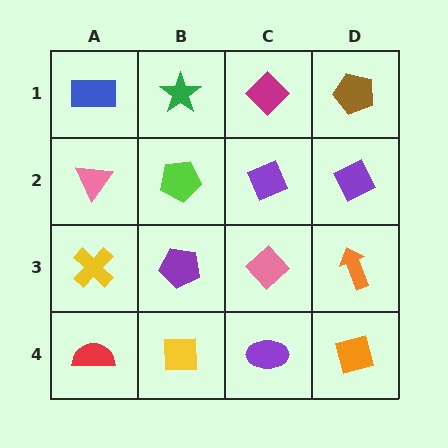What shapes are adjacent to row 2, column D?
A brown pentagon (row 1, column D), an orange arrow (row 3, column D), a purple diamond (row 2, column C).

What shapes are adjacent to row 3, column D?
A purple diamond (row 2, column D), an orange square (row 4, column D), a pink diamond (row 3, column C).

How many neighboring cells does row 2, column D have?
3.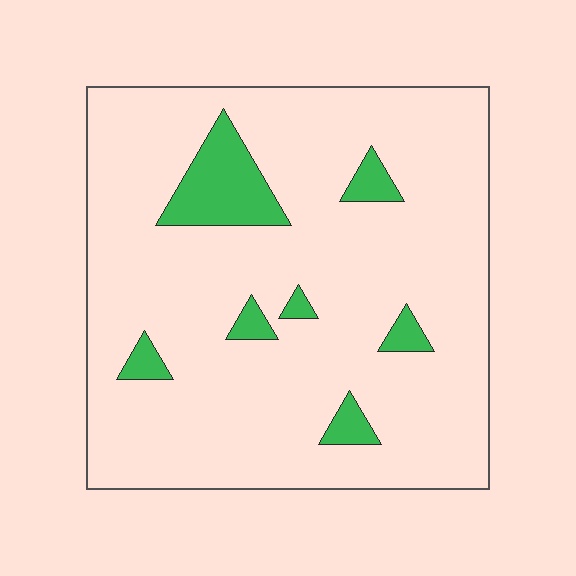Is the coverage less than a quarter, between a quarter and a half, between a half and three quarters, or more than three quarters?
Less than a quarter.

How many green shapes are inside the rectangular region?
7.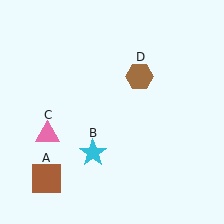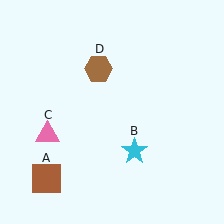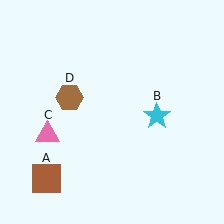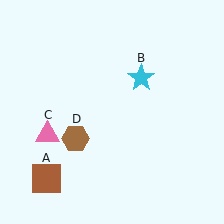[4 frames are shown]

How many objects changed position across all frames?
2 objects changed position: cyan star (object B), brown hexagon (object D).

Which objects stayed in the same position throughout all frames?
Brown square (object A) and pink triangle (object C) remained stationary.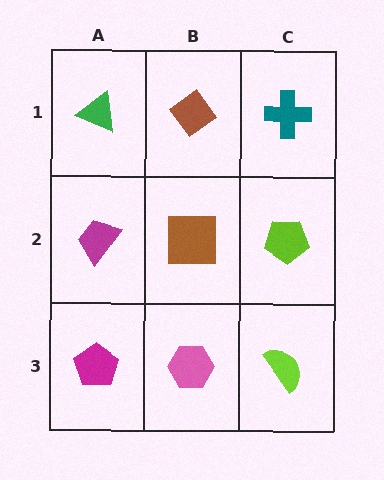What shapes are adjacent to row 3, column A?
A magenta trapezoid (row 2, column A), a pink hexagon (row 3, column B).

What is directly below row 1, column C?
A lime pentagon.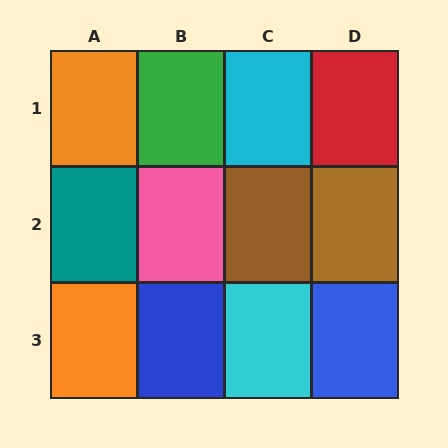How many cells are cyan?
2 cells are cyan.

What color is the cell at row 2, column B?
Pink.